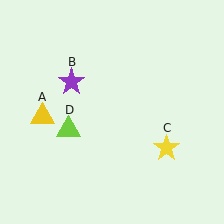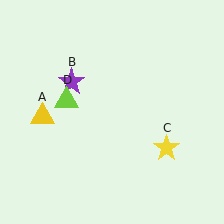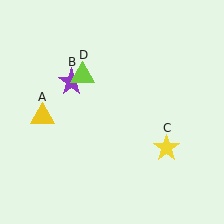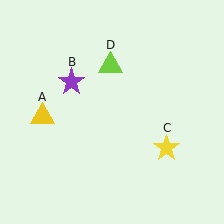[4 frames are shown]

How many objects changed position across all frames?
1 object changed position: lime triangle (object D).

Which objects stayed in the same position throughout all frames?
Yellow triangle (object A) and purple star (object B) and yellow star (object C) remained stationary.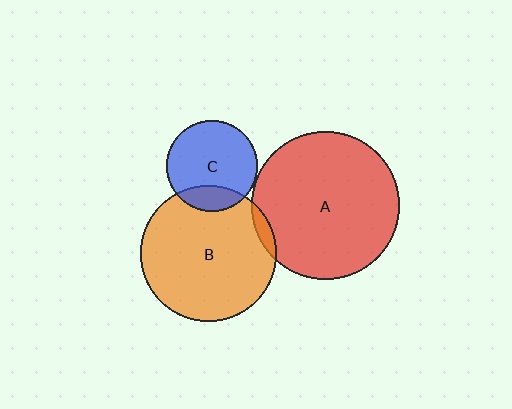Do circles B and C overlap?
Yes.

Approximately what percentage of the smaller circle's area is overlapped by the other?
Approximately 20%.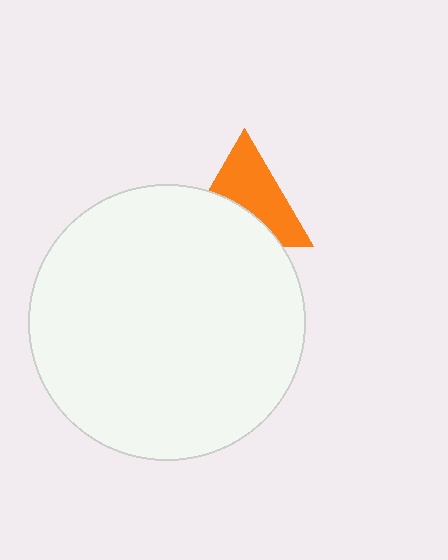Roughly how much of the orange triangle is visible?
About half of it is visible (roughly 56%).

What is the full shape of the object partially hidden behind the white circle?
The partially hidden object is an orange triangle.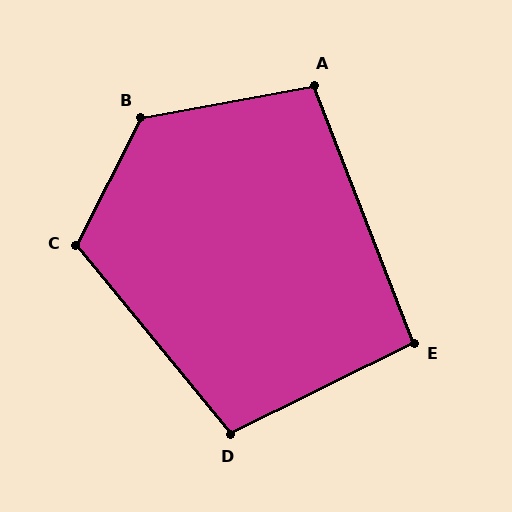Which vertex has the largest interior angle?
B, at approximately 127 degrees.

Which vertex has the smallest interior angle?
E, at approximately 95 degrees.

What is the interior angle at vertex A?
Approximately 101 degrees (obtuse).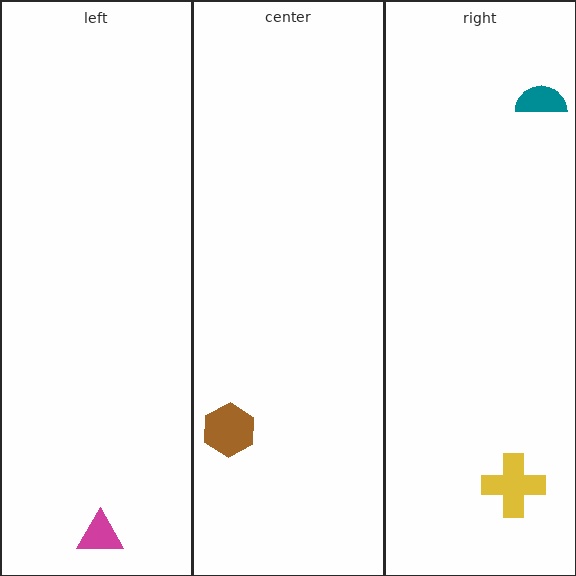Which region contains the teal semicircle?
The right region.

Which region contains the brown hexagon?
The center region.